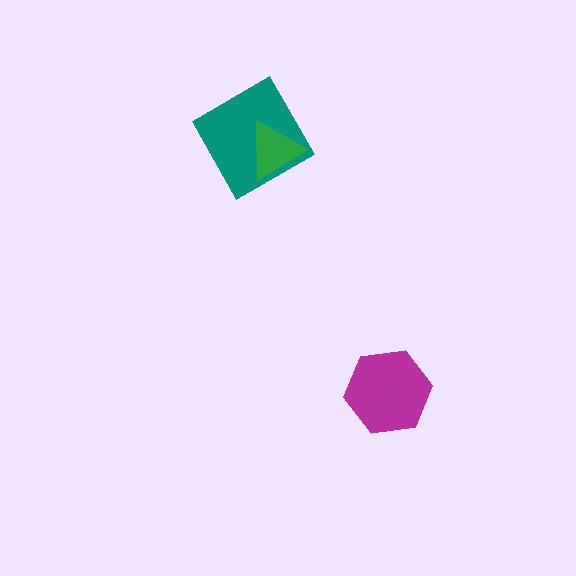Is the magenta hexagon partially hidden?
No, no other shape covers it.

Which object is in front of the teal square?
The green triangle is in front of the teal square.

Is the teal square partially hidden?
Yes, it is partially covered by another shape.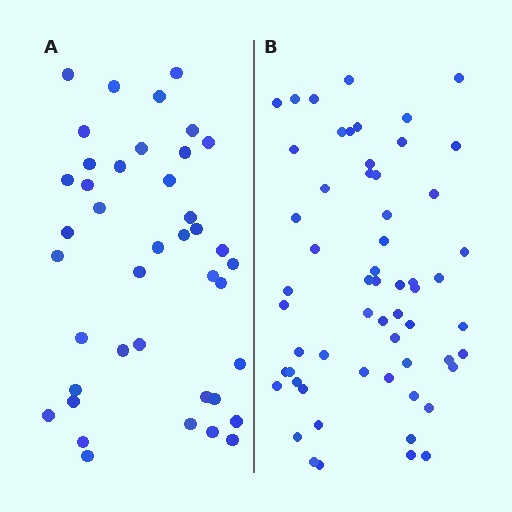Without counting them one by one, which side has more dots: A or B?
Region B (the right region) has more dots.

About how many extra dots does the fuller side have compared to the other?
Region B has approximately 20 more dots than region A.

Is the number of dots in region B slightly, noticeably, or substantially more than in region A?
Region B has noticeably more, but not dramatically so. The ratio is roughly 1.4 to 1.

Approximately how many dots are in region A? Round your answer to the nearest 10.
About 40 dots. (The exact count is 41, which rounds to 40.)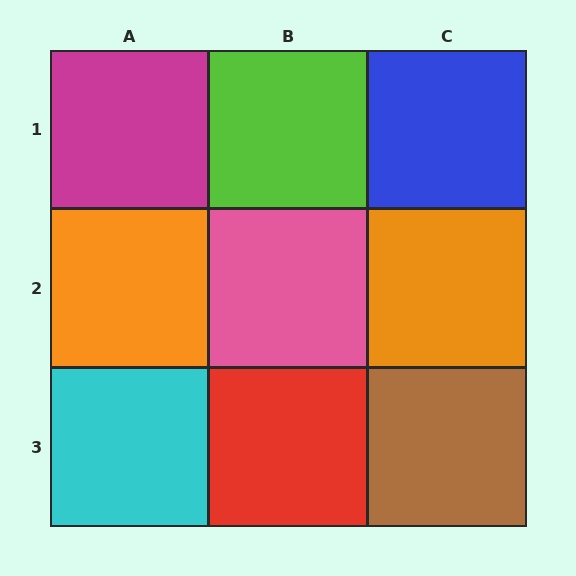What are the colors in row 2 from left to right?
Orange, pink, orange.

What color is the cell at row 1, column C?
Blue.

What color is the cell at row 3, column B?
Red.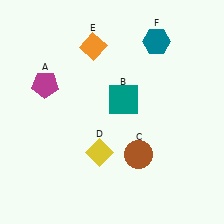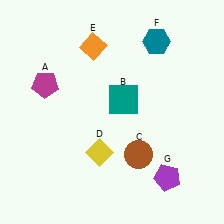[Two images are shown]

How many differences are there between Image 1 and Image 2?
There is 1 difference between the two images.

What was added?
A purple pentagon (G) was added in Image 2.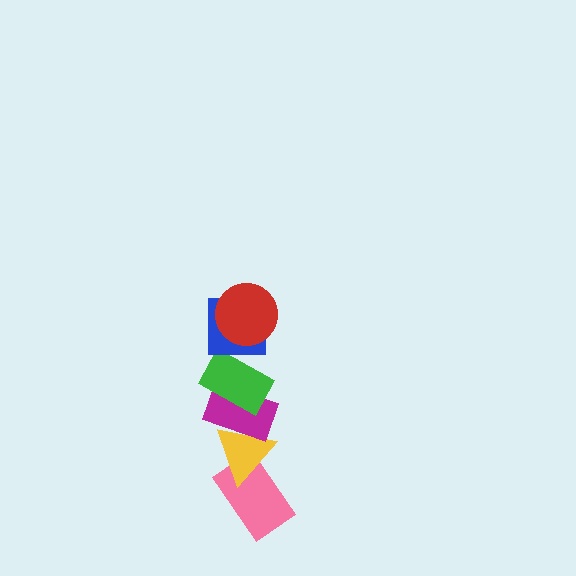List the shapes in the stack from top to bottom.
From top to bottom: the red circle, the blue square, the green rectangle, the magenta rectangle, the yellow triangle, the pink rectangle.